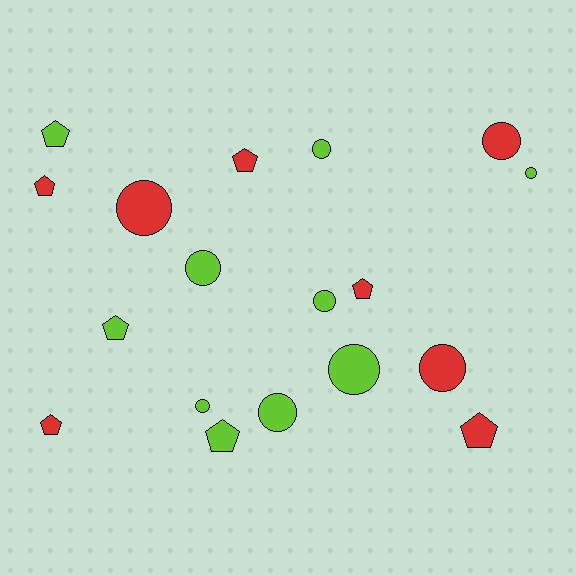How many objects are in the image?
There are 18 objects.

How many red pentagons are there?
There are 5 red pentagons.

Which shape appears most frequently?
Circle, with 10 objects.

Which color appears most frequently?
Lime, with 10 objects.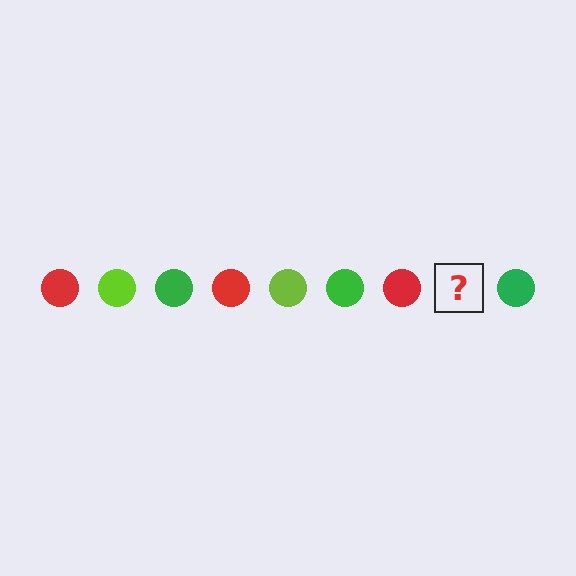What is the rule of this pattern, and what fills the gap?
The rule is that the pattern cycles through red, lime, green circles. The gap should be filled with a lime circle.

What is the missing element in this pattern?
The missing element is a lime circle.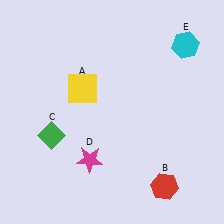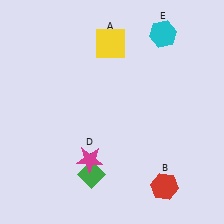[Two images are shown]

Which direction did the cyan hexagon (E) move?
The cyan hexagon (E) moved left.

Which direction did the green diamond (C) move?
The green diamond (C) moved down.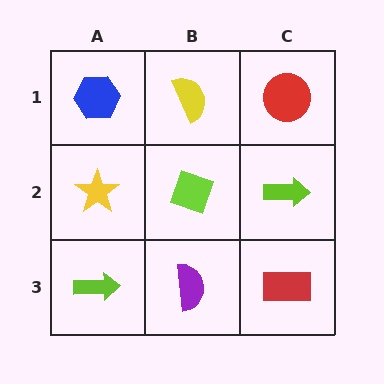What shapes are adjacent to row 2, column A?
A blue hexagon (row 1, column A), a lime arrow (row 3, column A), a lime diamond (row 2, column B).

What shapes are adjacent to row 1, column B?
A lime diamond (row 2, column B), a blue hexagon (row 1, column A), a red circle (row 1, column C).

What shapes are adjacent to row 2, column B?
A yellow semicircle (row 1, column B), a purple semicircle (row 3, column B), a yellow star (row 2, column A), a lime arrow (row 2, column C).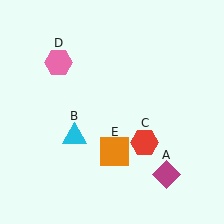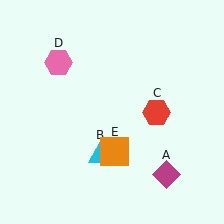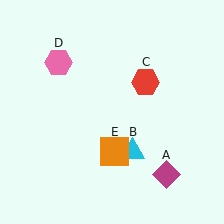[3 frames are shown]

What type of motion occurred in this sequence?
The cyan triangle (object B), red hexagon (object C) rotated counterclockwise around the center of the scene.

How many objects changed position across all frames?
2 objects changed position: cyan triangle (object B), red hexagon (object C).